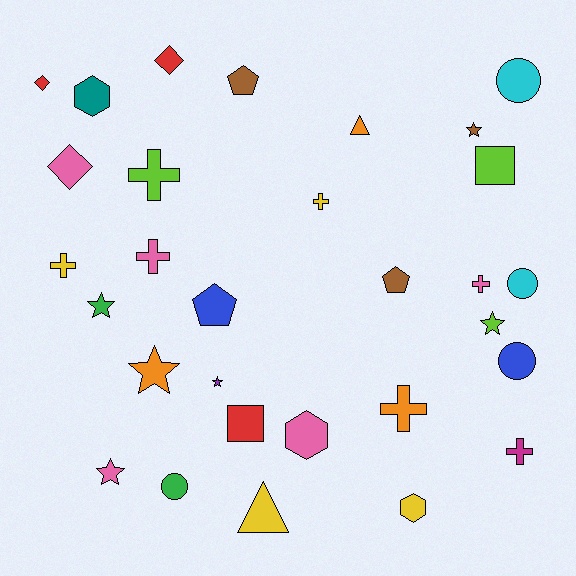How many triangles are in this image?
There are 2 triangles.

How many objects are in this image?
There are 30 objects.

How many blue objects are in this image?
There are 2 blue objects.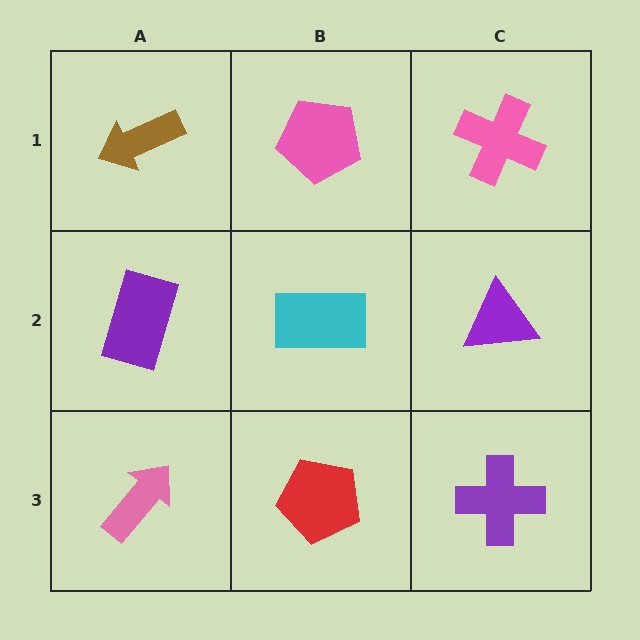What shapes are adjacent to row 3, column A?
A purple rectangle (row 2, column A), a red pentagon (row 3, column B).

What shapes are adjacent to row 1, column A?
A purple rectangle (row 2, column A), a pink pentagon (row 1, column B).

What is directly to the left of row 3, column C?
A red pentagon.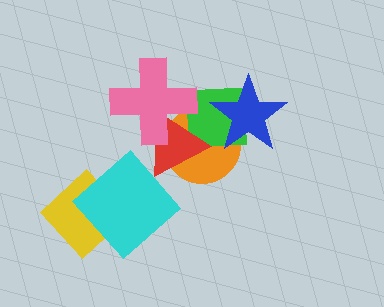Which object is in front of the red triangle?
The pink cross is in front of the red triangle.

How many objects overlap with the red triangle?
3 objects overlap with the red triangle.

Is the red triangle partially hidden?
Yes, it is partially covered by another shape.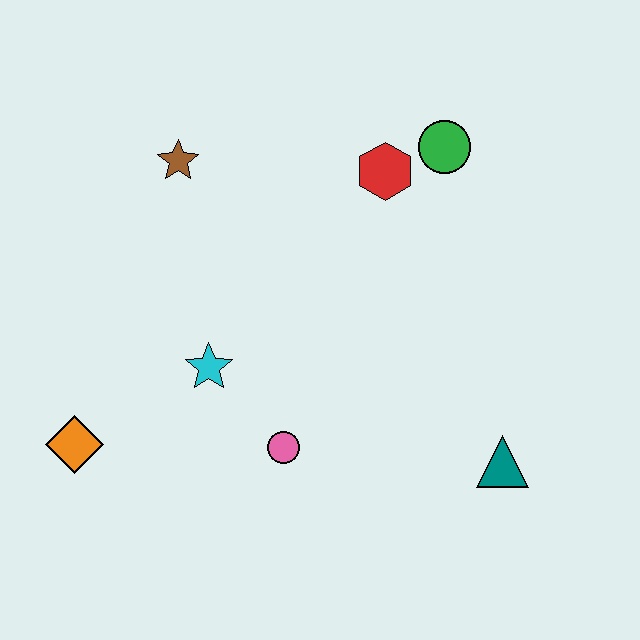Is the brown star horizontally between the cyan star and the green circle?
No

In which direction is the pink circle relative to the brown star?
The pink circle is below the brown star.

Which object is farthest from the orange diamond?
The green circle is farthest from the orange diamond.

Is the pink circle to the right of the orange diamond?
Yes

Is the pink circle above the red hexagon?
No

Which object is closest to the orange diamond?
The cyan star is closest to the orange diamond.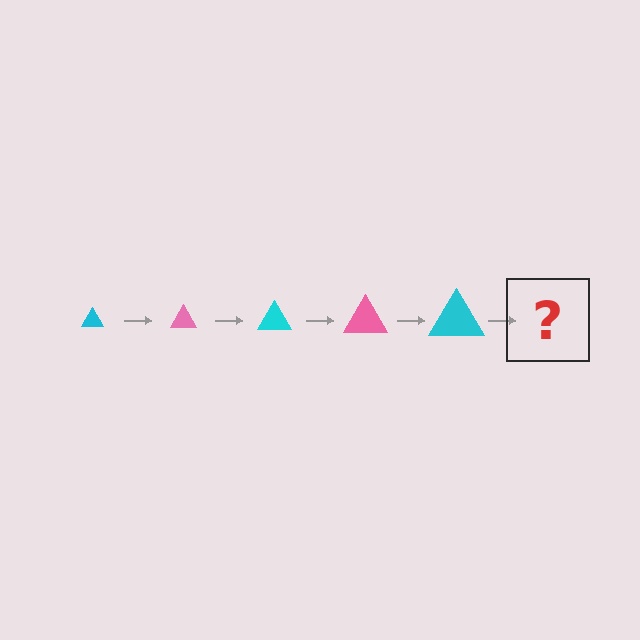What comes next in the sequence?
The next element should be a pink triangle, larger than the previous one.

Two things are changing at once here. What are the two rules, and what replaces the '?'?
The two rules are that the triangle grows larger each step and the color cycles through cyan and pink. The '?' should be a pink triangle, larger than the previous one.